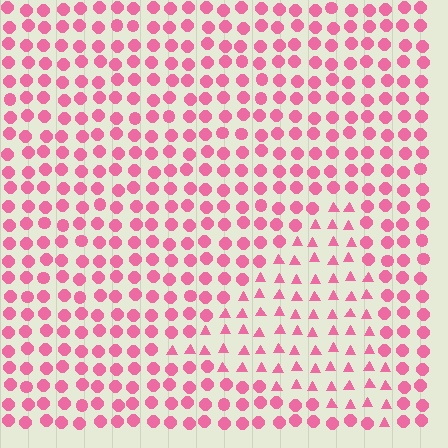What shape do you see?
I see a triangle.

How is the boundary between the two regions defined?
The boundary is defined by a change in element shape: triangles inside vs. circles outside. All elements share the same color and spacing.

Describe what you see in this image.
The image is filled with small pink elements arranged in a uniform grid. A triangle-shaped region contains triangles, while the surrounding area contains circles. The boundary is defined purely by the change in element shape.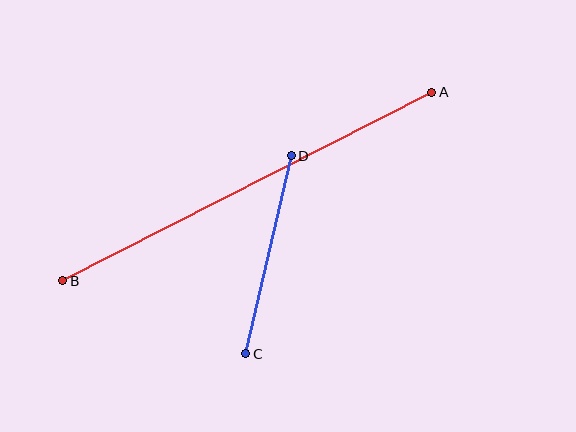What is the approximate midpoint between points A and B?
The midpoint is at approximately (247, 186) pixels.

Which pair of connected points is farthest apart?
Points A and B are farthest apart.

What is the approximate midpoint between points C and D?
The midpoint is at approximately (269, 255) pixels.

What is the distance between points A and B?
The distance is approximately 414 pixels.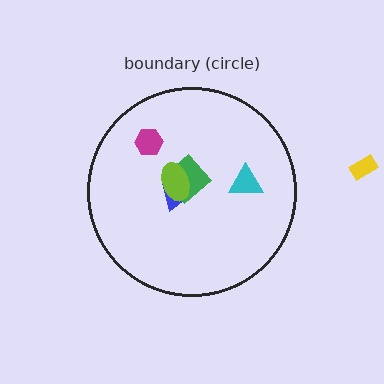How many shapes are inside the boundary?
5 inside, 1 outside.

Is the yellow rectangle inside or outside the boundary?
Outside.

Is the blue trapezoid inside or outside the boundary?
Inside.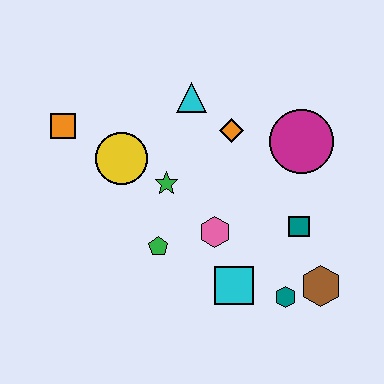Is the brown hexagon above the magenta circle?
No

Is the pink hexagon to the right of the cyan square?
No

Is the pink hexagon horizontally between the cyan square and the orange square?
Yes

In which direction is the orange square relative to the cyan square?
The orange square is to the left of the cyan square.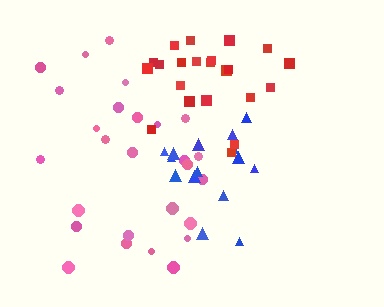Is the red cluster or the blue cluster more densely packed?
Red.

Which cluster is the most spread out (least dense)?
Pink.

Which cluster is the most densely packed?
Red.